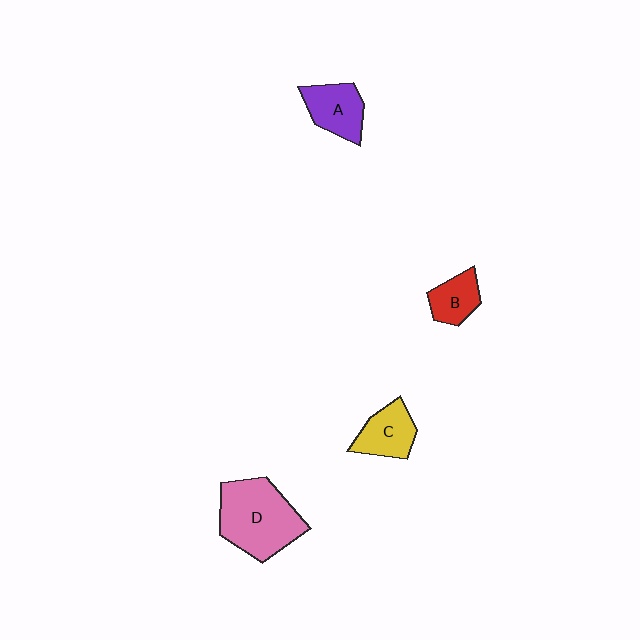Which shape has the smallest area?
Shape B (red).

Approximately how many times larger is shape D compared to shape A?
Approximately 1.9 times.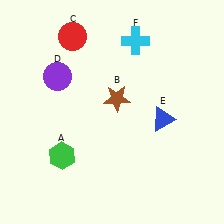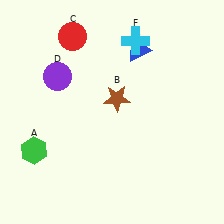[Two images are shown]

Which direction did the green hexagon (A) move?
The green hexagon (A) moved left.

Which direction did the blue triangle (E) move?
The blue triangle (E) moved up.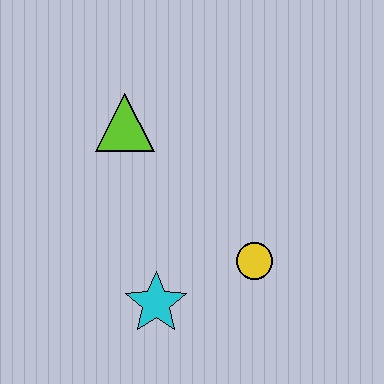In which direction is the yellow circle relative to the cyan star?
The yellow circle is to the right of the cyan star.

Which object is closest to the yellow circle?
The cyan star is closest to the yellow circle.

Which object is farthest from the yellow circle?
The lime triangle is farthest from the yellow circle.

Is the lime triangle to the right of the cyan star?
No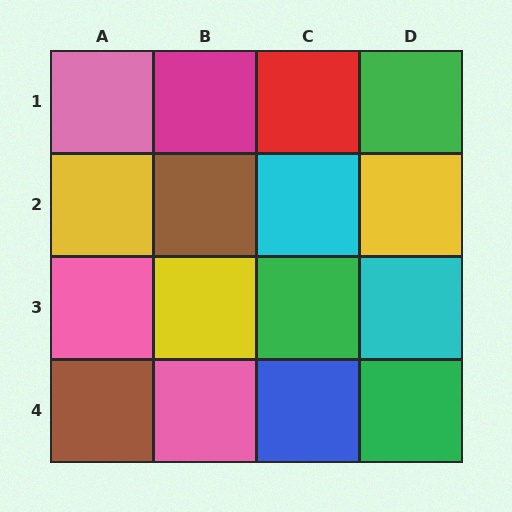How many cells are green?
3 cells are green.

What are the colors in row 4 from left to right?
Brown, pink, blue, green.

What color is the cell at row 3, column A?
Pink.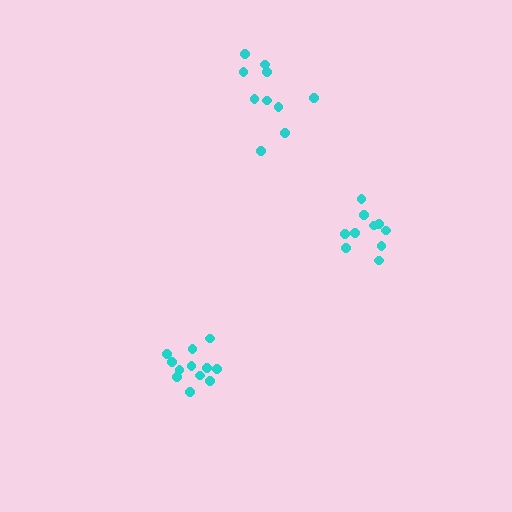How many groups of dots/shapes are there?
There are 3 groups.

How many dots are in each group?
Group 1: 10 dots, Group 2: 12 dots, Group 3: 10 dots (32 total).